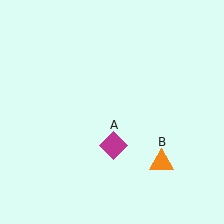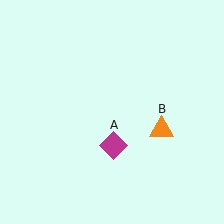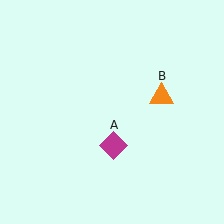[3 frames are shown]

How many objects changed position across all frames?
1 object changed position: orange triangle (object B).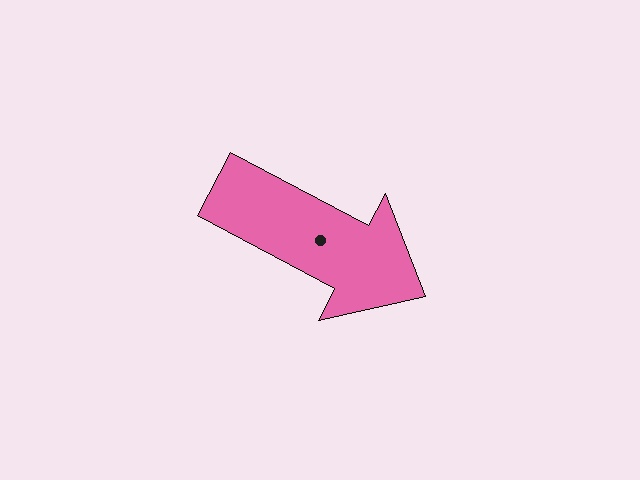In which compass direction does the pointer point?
Southeast.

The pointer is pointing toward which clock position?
Roughly 4 o'clock.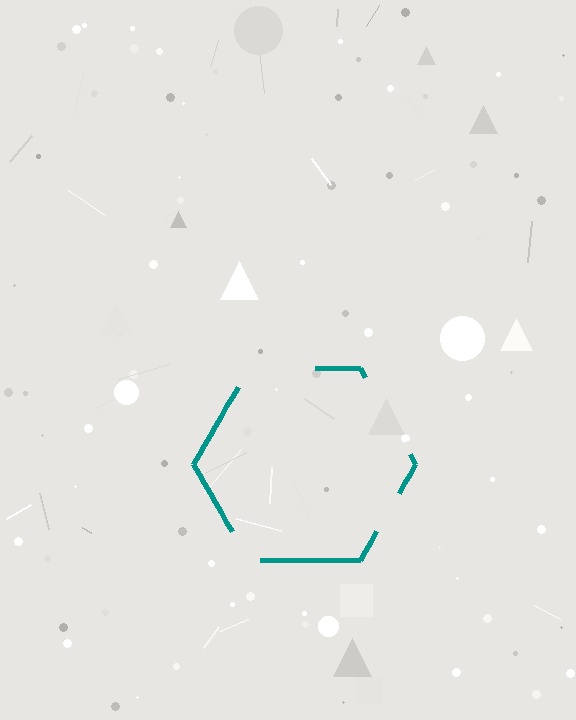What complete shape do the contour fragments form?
The contour fragments form a hexagon.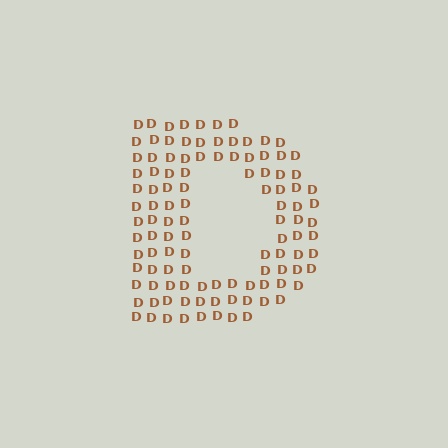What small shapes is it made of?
It is made of small letter D's.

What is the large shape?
The large shape is the letter D.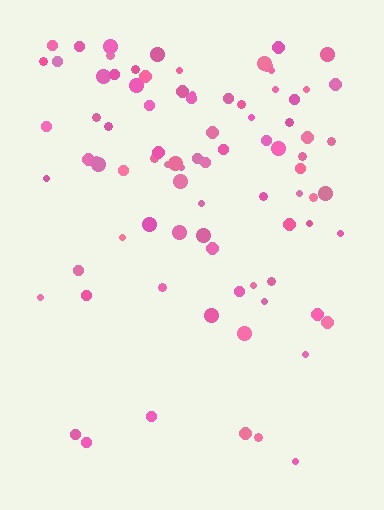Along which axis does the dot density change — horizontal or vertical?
Vertical.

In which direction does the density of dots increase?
From bottom to top, with the top side densest.